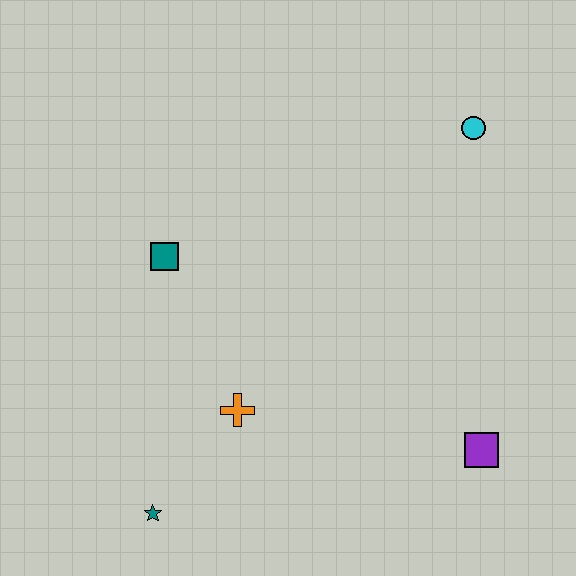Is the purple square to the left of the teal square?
No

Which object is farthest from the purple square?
The teal square is farthest from the purple square.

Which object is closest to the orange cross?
The teal star is closest to the orange cross.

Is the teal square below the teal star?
No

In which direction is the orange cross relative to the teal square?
The orange cross is below the teal square.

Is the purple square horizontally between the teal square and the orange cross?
No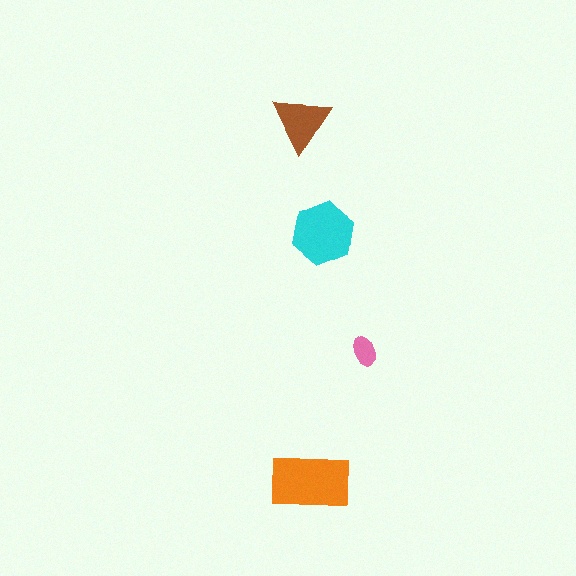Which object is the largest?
The orange rectangle.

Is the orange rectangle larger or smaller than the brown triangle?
Larger.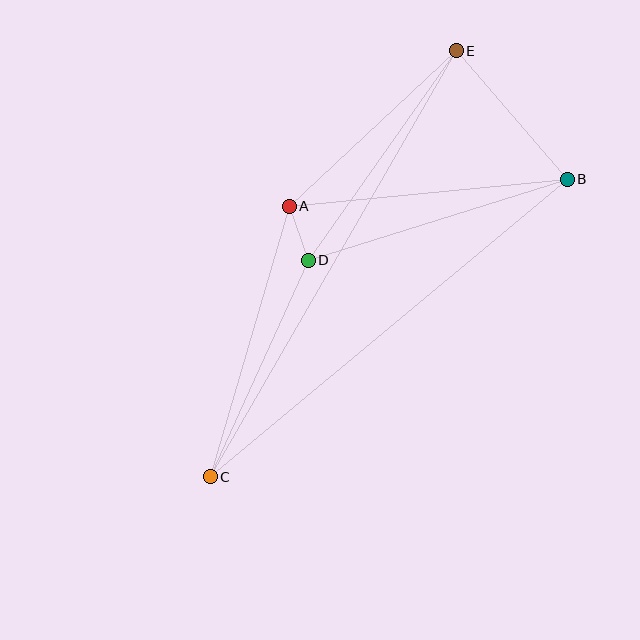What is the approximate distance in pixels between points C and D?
The distance between C and D is approximately 238 pixels.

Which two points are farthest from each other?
Points C and E are farthest from each other.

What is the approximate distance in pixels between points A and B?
The distance between A and B is approximately 280 pixels.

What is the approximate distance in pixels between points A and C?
The distance between A and C is approximately 282 pixels.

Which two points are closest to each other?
Points A and D are closest to each other.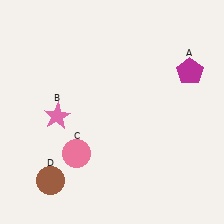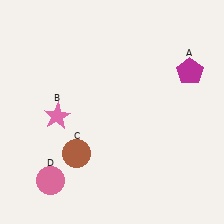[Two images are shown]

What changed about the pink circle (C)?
In Image 1, C is pink. In Image 2, it changed to brown.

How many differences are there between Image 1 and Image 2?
There are 2 differences between the two images.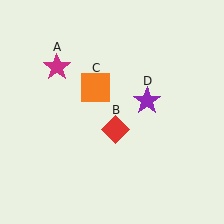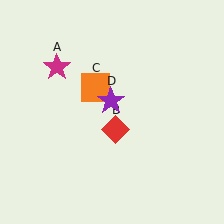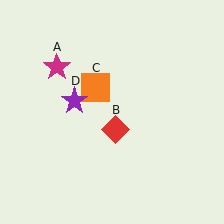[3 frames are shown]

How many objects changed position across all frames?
1 object changed position: purple star (object D).